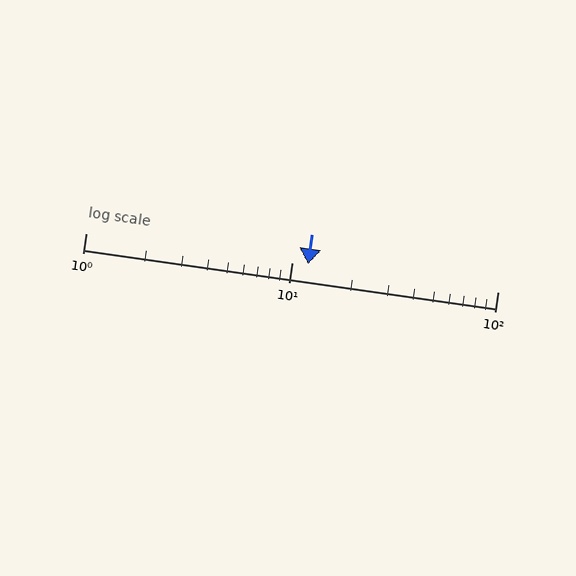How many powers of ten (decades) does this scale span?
The scale spans 2 decades, from 1 to 100.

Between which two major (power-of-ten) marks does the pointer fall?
The pointer is between 10 and 100.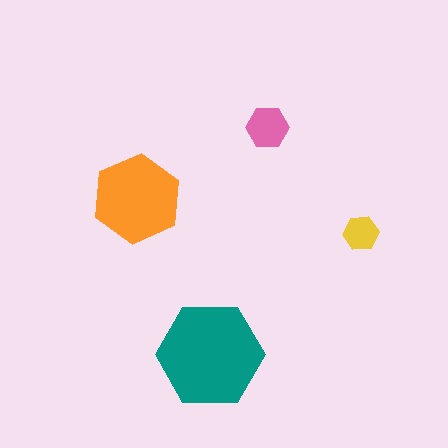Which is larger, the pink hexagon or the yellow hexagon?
The pink one.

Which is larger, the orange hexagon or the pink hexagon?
The orange one.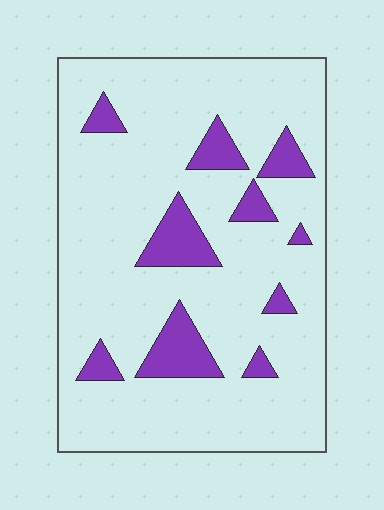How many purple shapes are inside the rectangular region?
10.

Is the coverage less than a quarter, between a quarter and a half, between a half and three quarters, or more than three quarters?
Less than a quarter.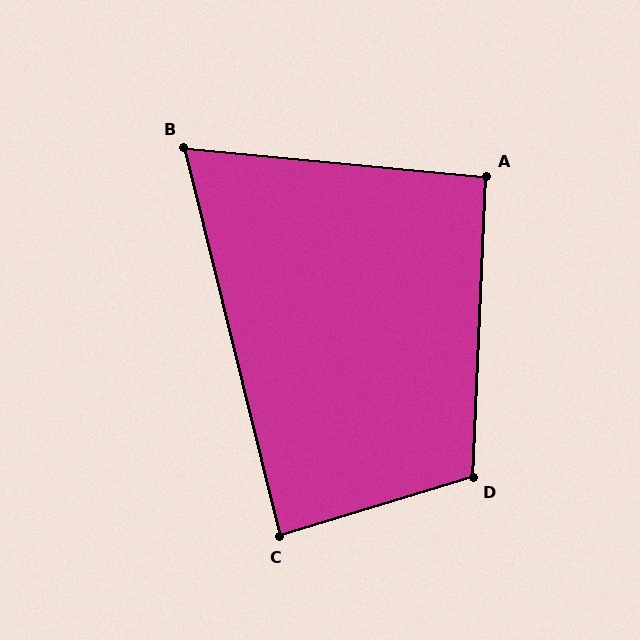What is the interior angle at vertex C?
Approximately 87 degrees (approximately right).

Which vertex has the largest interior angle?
D, at approximately 109 degrees.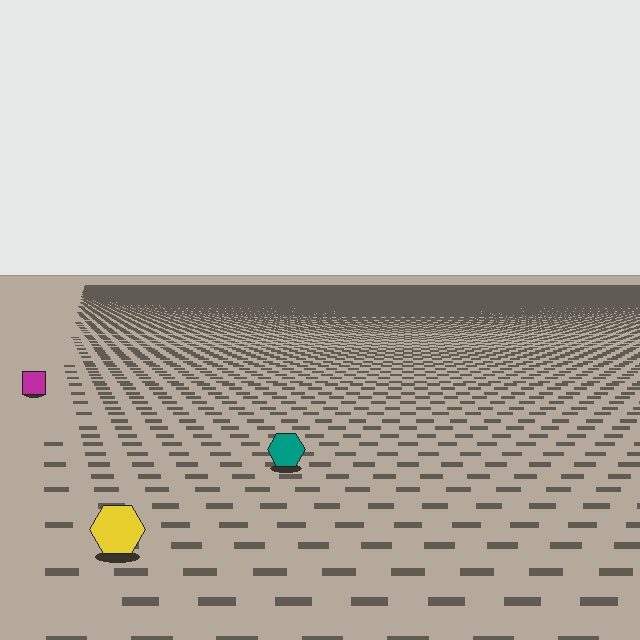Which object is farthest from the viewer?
The magenta square is farthest from the viewer. It appears smaller and the ground texture around it is denser.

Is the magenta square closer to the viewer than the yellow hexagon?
No. The yellow hexagon is closer — you can tell from the texture gradient: the ground texture is coarser near it.